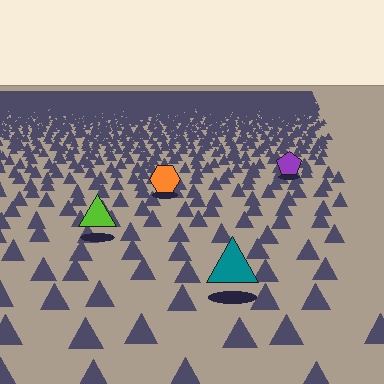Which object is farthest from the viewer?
The purple pentagon is farthest from the viewer. It appears smaller and the ground texture around it is denser.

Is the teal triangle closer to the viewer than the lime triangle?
Yes. The teal triangle is closer — you can tell from the texture gradient: the ground texture is coarser near it.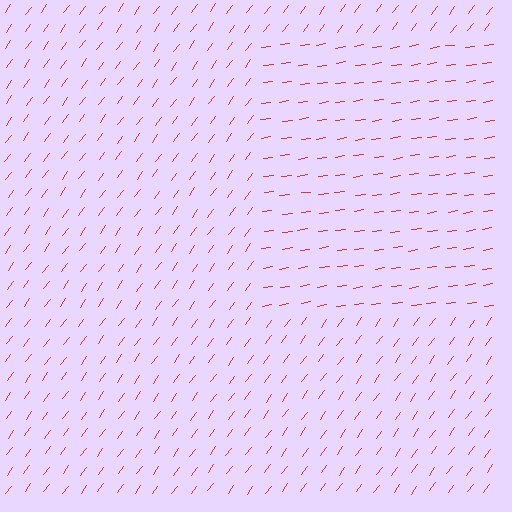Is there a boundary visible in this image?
Yes, there is a texture boundary formed by a change in line orientation.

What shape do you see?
I see a rectangle.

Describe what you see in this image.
The image is filled with small red line segments. A rectangle region in the image has lines oriented differently from the surrounding lines, creating a visible texture boundary.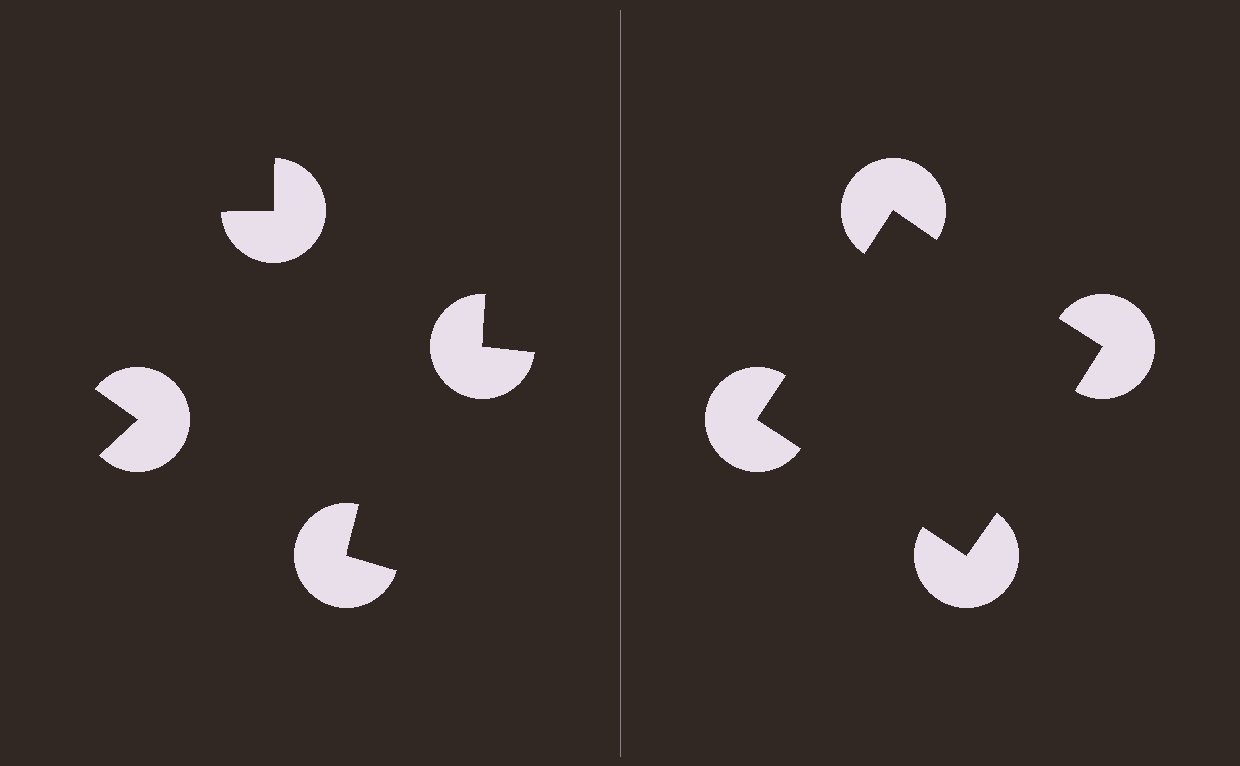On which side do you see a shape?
An illusory square appears on the right side. On the left side the wedge cuts are rotated, so no coherent shape forms.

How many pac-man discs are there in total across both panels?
8 — 4 on each side.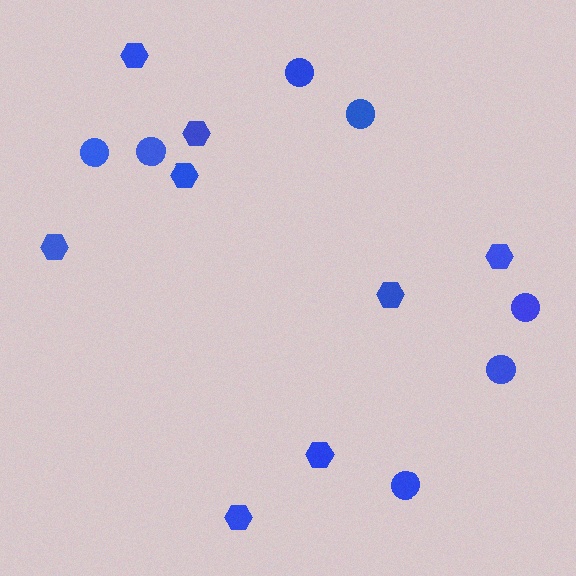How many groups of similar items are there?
There are 2 groups: one group of circles (7) and one group of hexagons (8).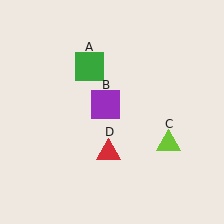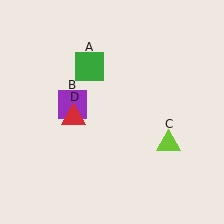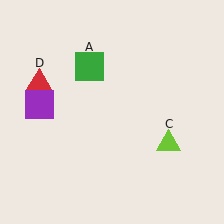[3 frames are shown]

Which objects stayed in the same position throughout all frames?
Green square (object A) and lime triangle (object C) remained stationary.